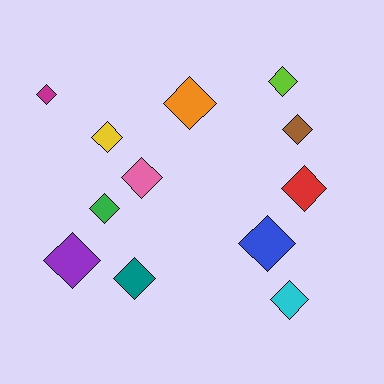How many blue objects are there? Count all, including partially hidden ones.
There is 1 blue object.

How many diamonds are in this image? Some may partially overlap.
There are 12 diamonds.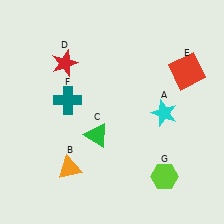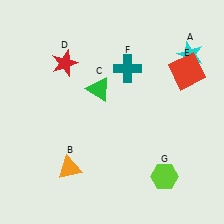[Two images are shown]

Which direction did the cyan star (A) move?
The cyan star (A) moved up.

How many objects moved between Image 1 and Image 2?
3 objects moved between the two images.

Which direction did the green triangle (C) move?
The green triangle (C) moved up.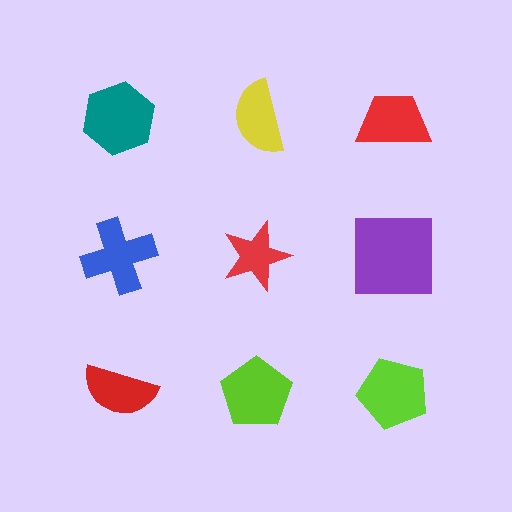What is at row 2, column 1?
A blue cross.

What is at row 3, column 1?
A red semicircle.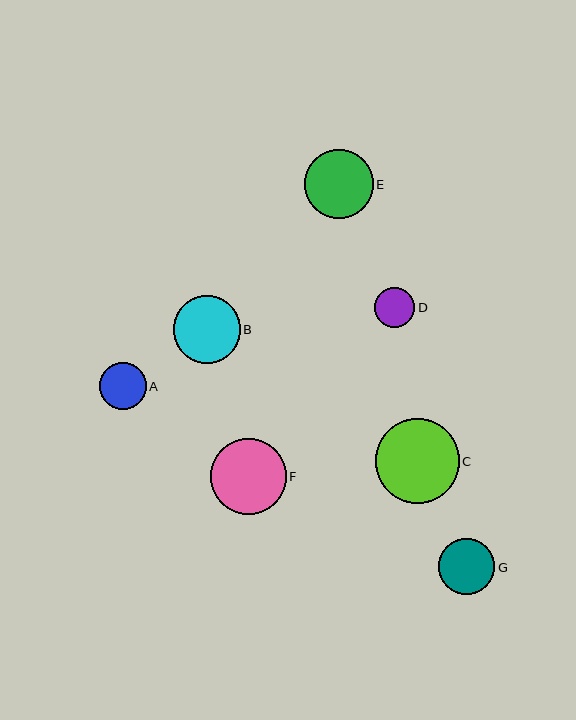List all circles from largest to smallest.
From largest to smallest: C, F, E, B, G, A, D.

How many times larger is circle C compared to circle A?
Circle C is approximately 1.8 times the size of circle A.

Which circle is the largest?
Circle C is the largest with a size of approximately 84 pixels.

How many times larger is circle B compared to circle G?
Circle B is approximately 1.2 times the size of circle G.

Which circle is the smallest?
Circle D is the smallest with a size of approximately 40 pixels.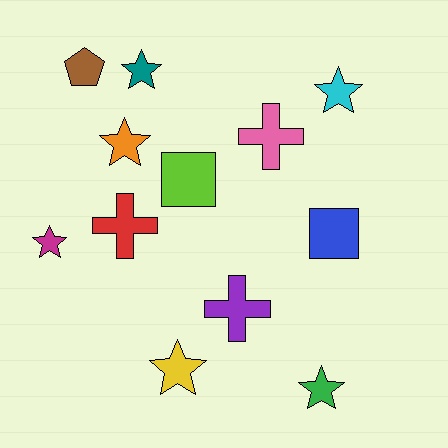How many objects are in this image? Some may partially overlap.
There are 12 objects.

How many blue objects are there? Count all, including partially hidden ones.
There is 1 blue object.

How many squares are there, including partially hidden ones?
There are 2 squares.